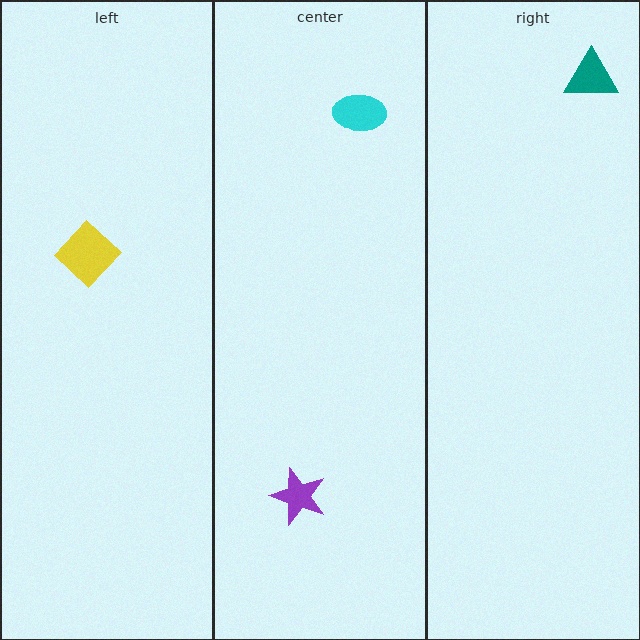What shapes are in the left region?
The yellow diamond.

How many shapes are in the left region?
1.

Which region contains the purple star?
The center region.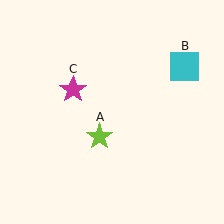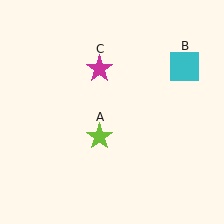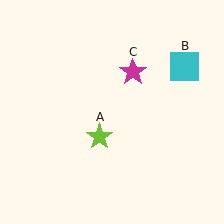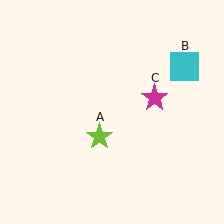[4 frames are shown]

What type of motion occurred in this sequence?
The magenta star (object C) rotated clockwise around the center of the scene.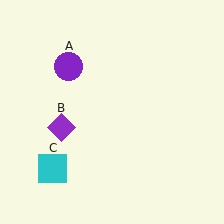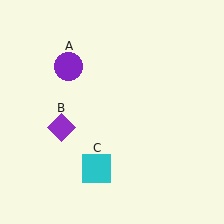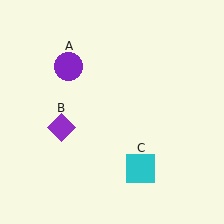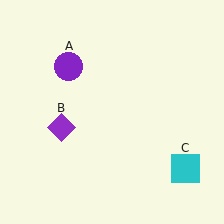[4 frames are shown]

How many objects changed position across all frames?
1 object changed position: cyan square (object C).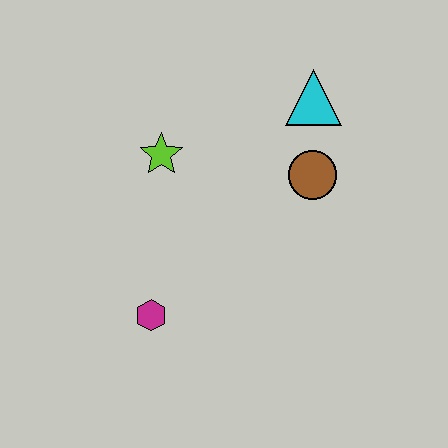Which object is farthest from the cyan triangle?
The magenta hexagon is farthest from the cyan triangle.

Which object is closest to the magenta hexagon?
The lime star is closest to the magenta hexagon.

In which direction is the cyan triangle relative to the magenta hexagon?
The cyan triangle is above the magenta hexagon.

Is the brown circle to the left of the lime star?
No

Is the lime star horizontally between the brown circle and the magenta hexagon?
Yes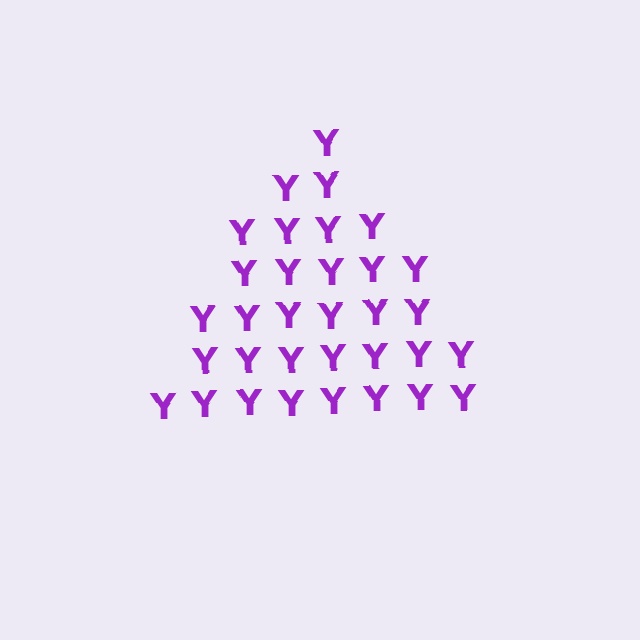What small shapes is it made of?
It is made of small letter Y's.